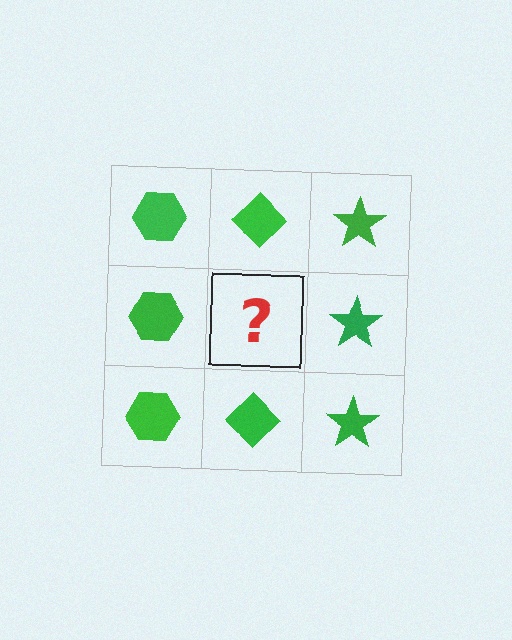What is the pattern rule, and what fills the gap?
The rule is that each column has a consistent shape. The gap should be filled with a green diamond.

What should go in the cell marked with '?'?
The missing cell should contain a green diamond.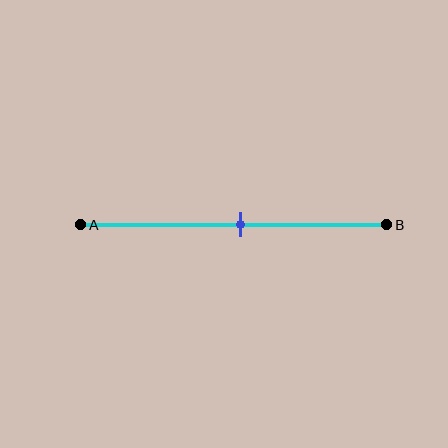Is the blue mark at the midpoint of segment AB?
Yes, the mark is approximately at the midpoint.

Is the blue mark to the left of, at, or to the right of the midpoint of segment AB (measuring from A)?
The blue mark is approximately at the midpoint of segment AB.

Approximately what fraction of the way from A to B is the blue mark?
The blue mark is approximately 50% of the way from A to B.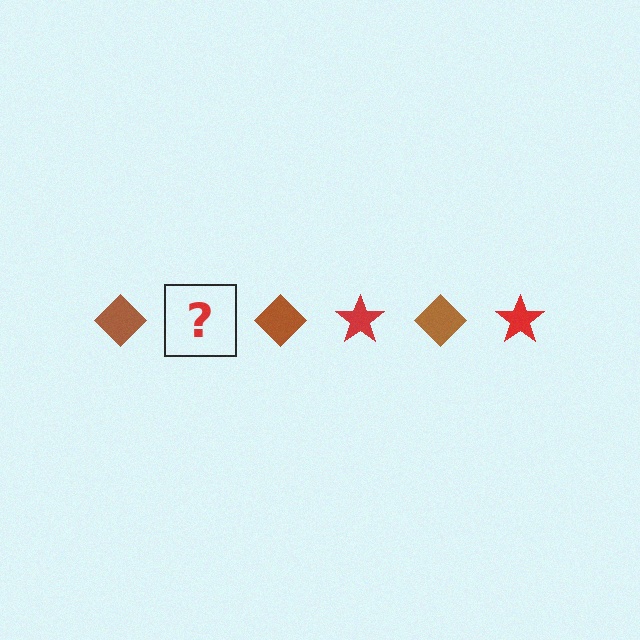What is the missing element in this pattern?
The missing element is a red star.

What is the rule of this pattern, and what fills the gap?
The rule is that the pattern alternates between brown diamond and red star. The gap should be filled with a red star.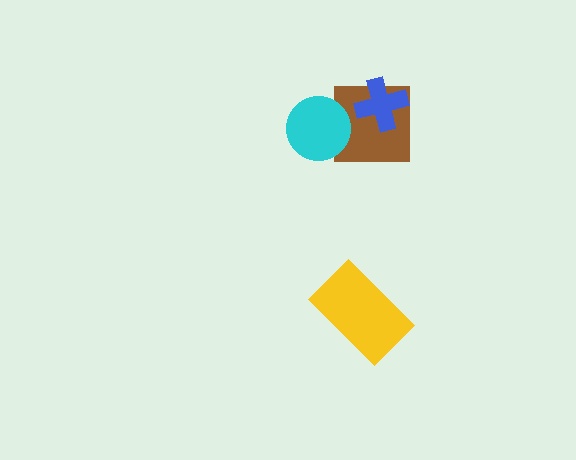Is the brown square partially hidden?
Yes, it is partially covered by another shape.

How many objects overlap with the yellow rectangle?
0 objects overlap with the yellow rectangle.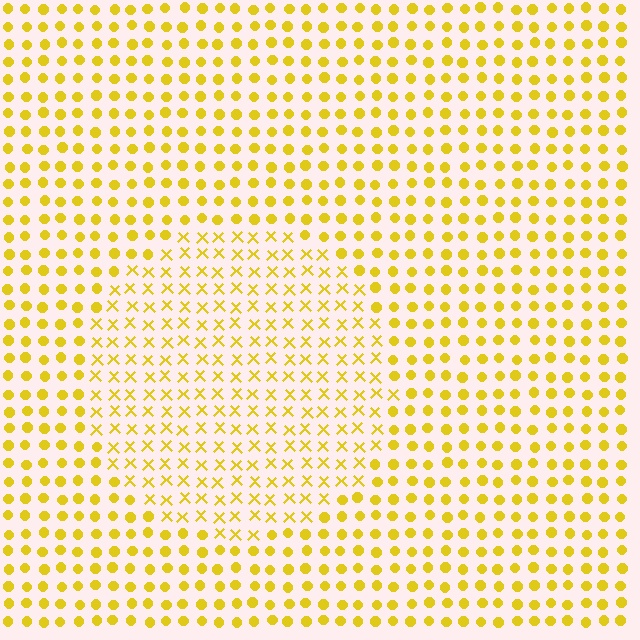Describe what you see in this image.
The image is filled with small yellow elements arranged in a uniform grid. A circle-shaped region contains X marks, while the surrounding area contains circles. The boundary is defined purely by the change in element shape.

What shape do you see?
I see a circle.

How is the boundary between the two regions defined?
The boundary is defined by a change in element shape: X marks inside vs. circles outside. All elements share the same color and spacing.